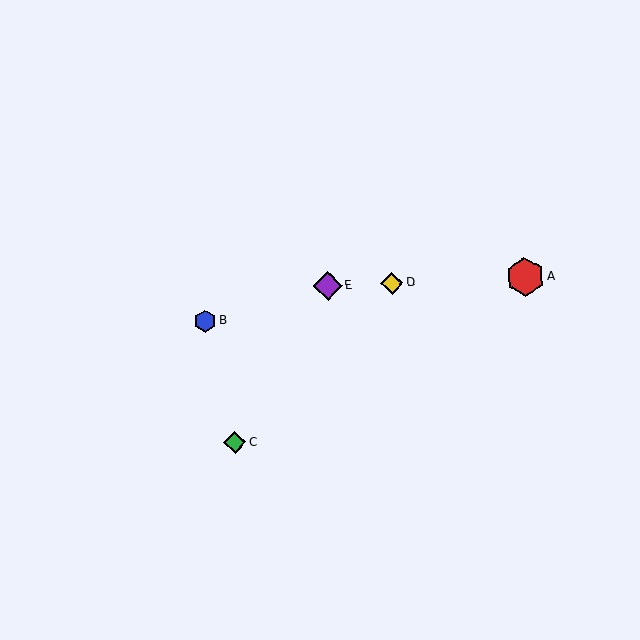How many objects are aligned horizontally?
3 objects (A, D, E) are aligned horizontally.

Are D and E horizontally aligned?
Yes, both are at y≈283.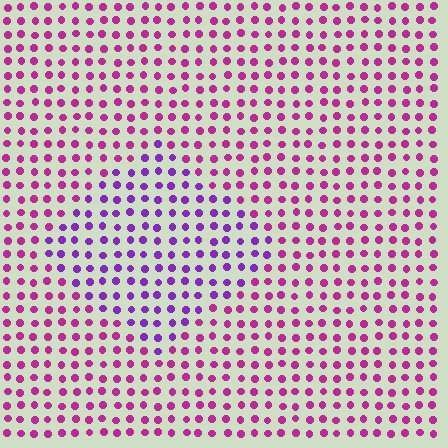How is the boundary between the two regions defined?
The boundary is defined purely by a slight shift in hue (about 37 degrees). Spacing, size, and orientation are identical on both sides.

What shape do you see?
I see a diamond.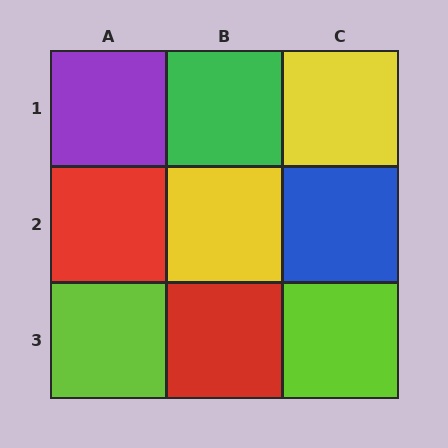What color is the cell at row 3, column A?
Lime.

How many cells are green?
1 cell is green.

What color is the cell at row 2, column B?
Yellow.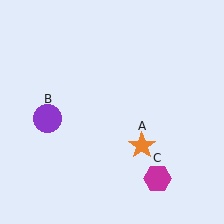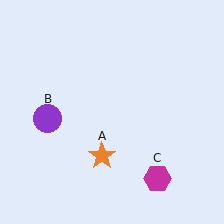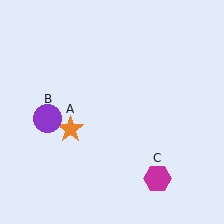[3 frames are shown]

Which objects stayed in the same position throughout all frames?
Purple circle (object B) and magenta hexagon (object C) remained stationary.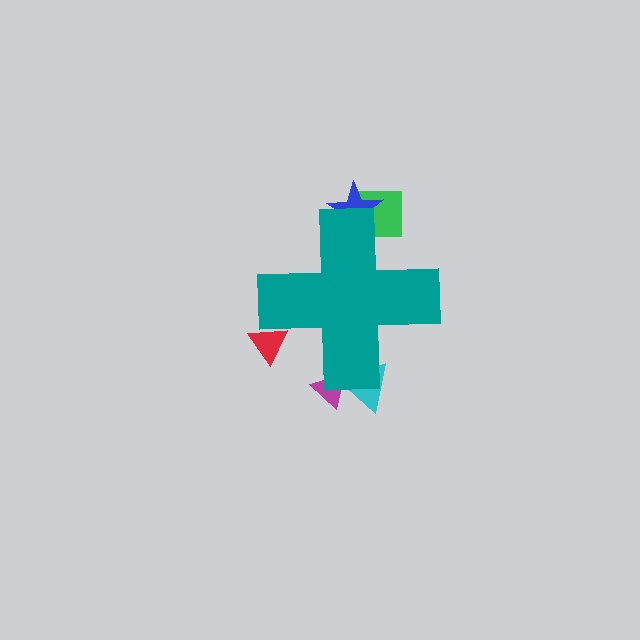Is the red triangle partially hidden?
Yes, the red triangle is partially hidden behind the teal cross.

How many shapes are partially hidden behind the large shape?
5 shapes are partially hidden.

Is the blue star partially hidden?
Yes, the blue star is partially hidden behind the teal cross.